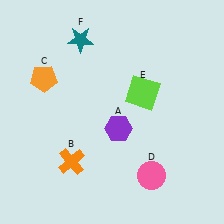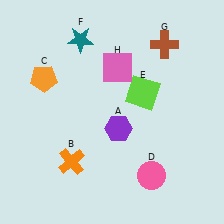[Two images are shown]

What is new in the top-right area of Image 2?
A pink square (H) was added in the top-right area of Image 2.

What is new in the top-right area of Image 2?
A brown cross (G) was added in the top-right area of Image 2.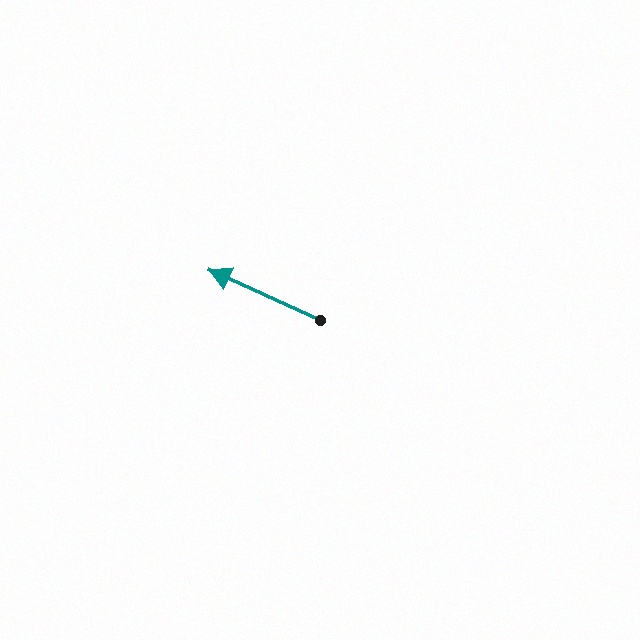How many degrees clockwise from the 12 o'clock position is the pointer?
Approximately 294 degrees.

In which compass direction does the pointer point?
Northwest.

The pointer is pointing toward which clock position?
Roughly 10 o'clock.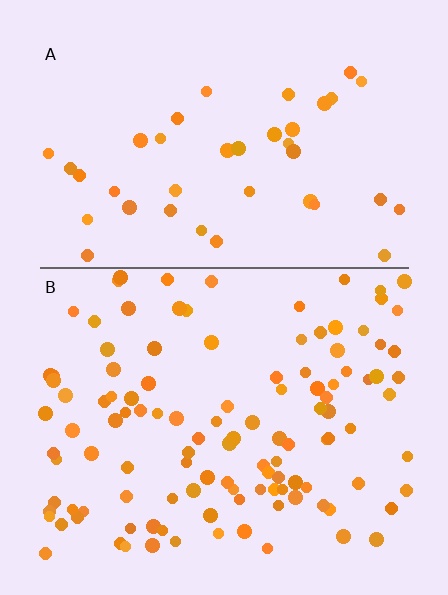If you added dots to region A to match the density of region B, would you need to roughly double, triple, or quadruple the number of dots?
Approximately triple.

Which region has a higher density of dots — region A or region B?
B (the bottom).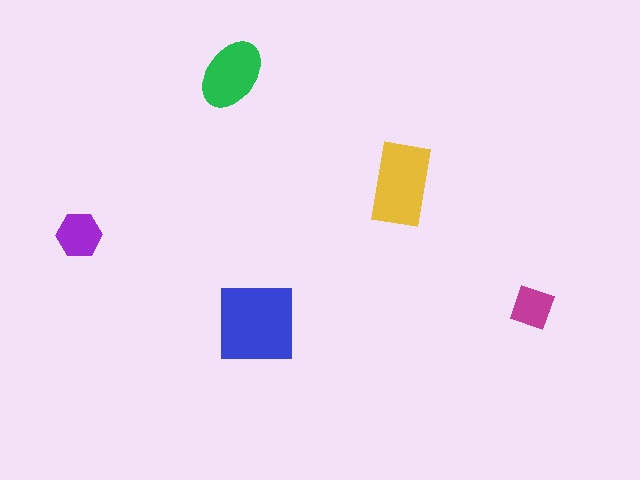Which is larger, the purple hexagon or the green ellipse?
The green ellipse.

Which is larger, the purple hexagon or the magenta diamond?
The purple hexagon.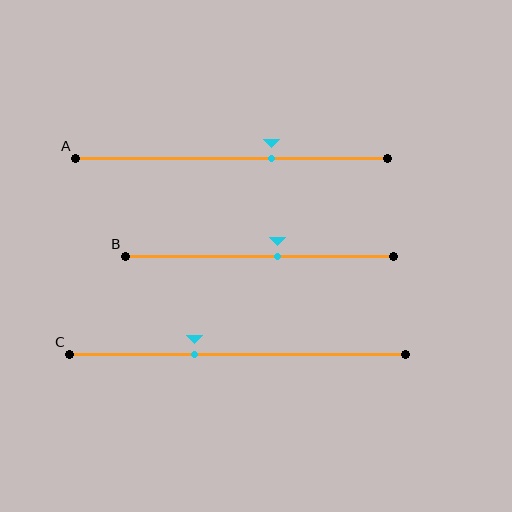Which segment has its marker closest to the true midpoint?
Segment B has its marker closest to the true midpoint.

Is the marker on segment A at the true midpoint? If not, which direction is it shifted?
No, the marker on segment A is shifted to the right by about 13% of the segment length.